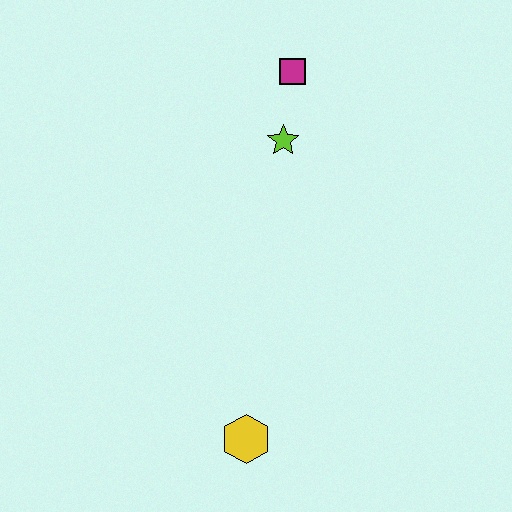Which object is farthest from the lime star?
The yellow hexagon is farthest from the lime star.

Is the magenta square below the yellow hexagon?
No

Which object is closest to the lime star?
The magenta square is closest to the lime star.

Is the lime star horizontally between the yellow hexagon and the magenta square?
Yes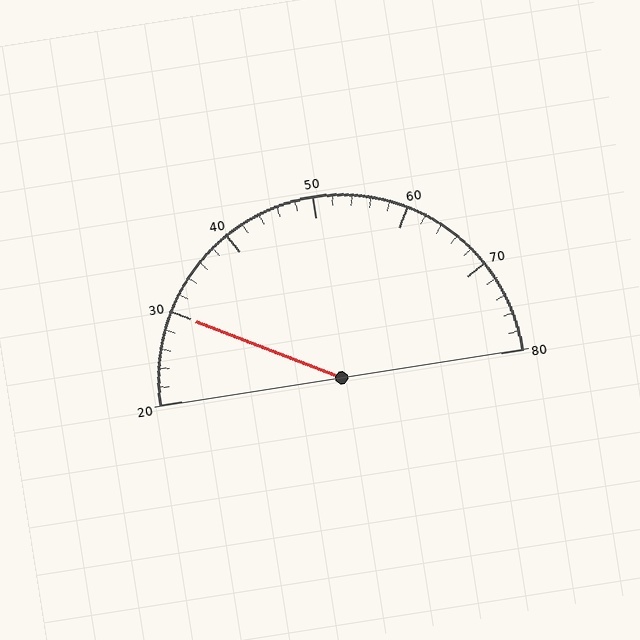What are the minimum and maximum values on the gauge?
The gauge ranges from 20 to 80.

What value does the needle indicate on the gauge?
The needle indicates approximately 30.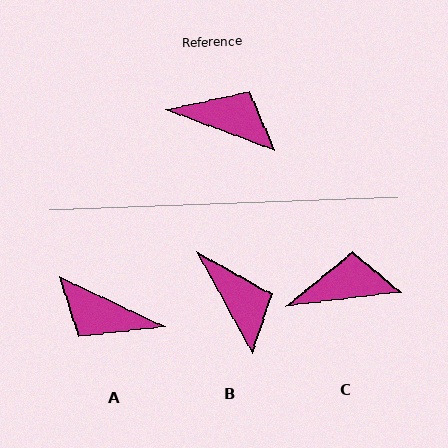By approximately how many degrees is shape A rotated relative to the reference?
Approximately 175 degrees counter-clockwise.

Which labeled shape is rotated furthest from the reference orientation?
A, about 175 degrees away.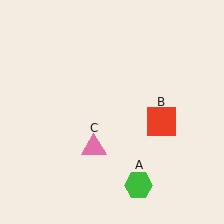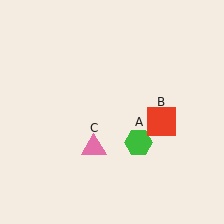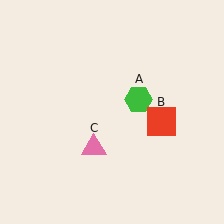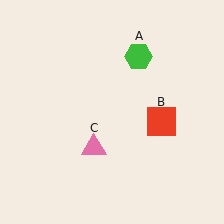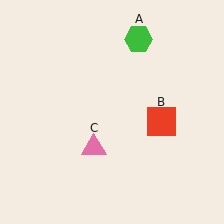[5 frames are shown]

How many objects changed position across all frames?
1 object changed position: green hexagon (object A).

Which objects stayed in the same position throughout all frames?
Red square (object B) and pink triangle (object C) remained stationary.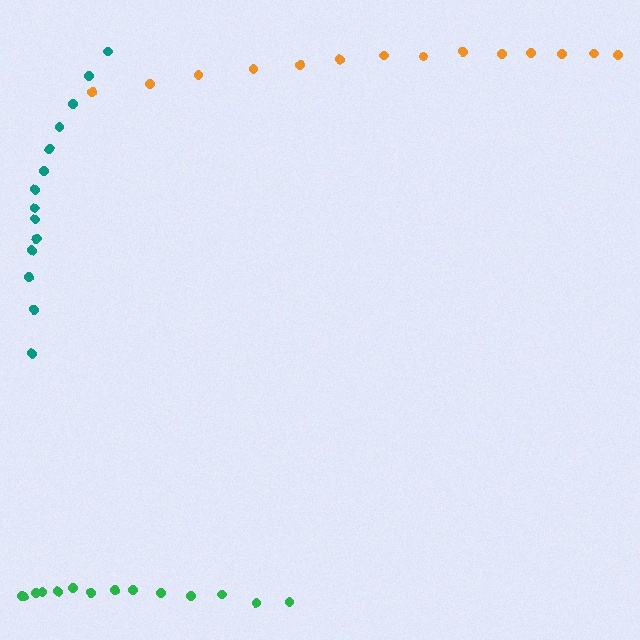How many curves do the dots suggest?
There are 3 distinct paths.